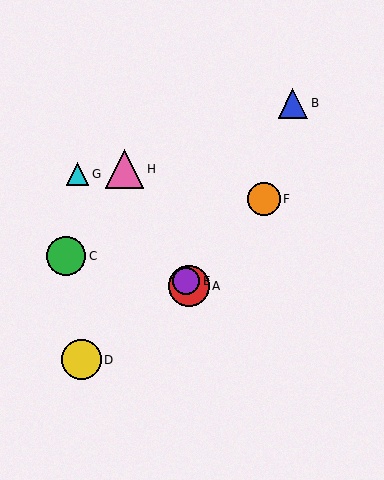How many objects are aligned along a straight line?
3 objects (A, E, H) are aligned along a straight line.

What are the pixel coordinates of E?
Object E is at (186, 281).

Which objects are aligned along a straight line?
Objects A, E, H are aligned along a straight line.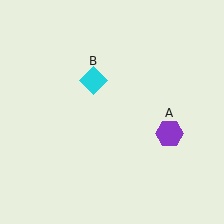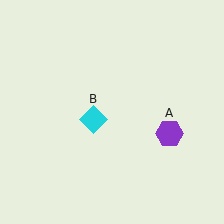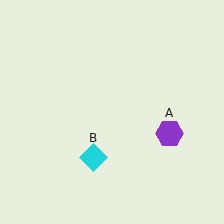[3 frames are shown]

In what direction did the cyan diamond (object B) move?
The cyan diamond (object B) moved down.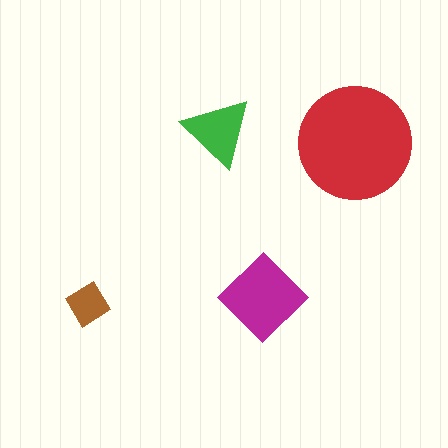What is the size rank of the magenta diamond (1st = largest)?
2nd.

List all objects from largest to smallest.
The red circle, the magenta diamond, the green triangle, the brown diamond.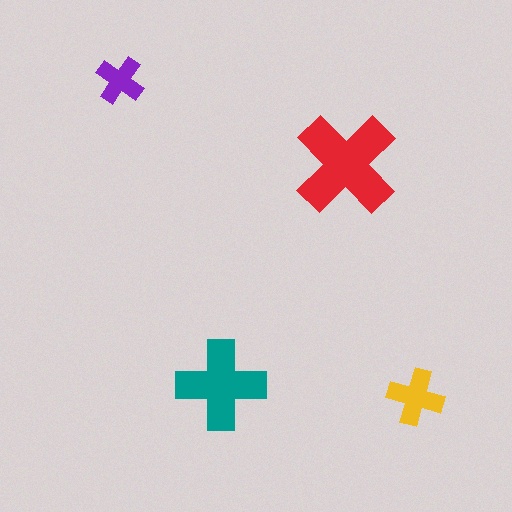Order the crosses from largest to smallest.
the red one, the teal one, the yellow one, the purple one.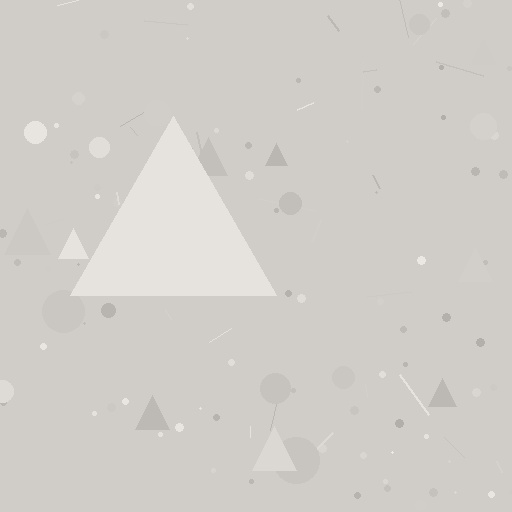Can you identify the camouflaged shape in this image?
The camouflaged shape is a triangle.